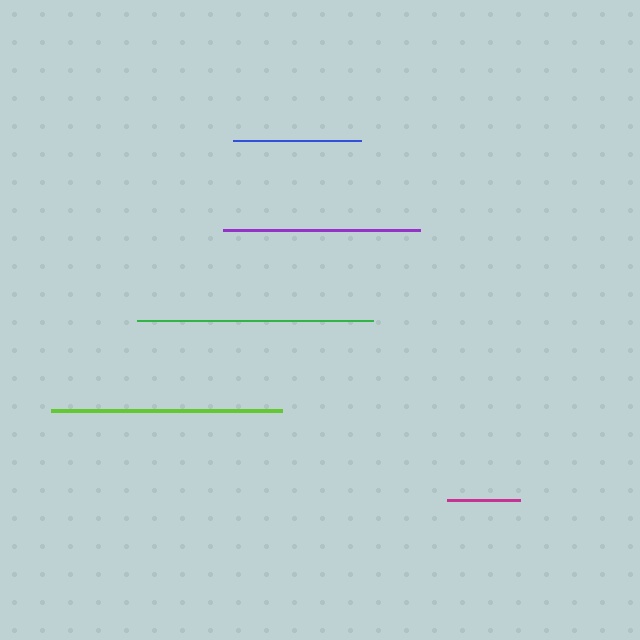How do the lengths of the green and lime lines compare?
The green and lime lines are approximately the same length.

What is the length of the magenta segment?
The magenta segment is approximately 73 pixels long.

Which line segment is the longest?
The green line is the longest at approximately 236 pixels.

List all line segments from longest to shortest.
From longest to shortest: green, lime, purple, blue, magenta.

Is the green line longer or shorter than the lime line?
The green line is longer than the lime line.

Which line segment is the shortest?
The magenta line is the shortest at approximately 73 pixels.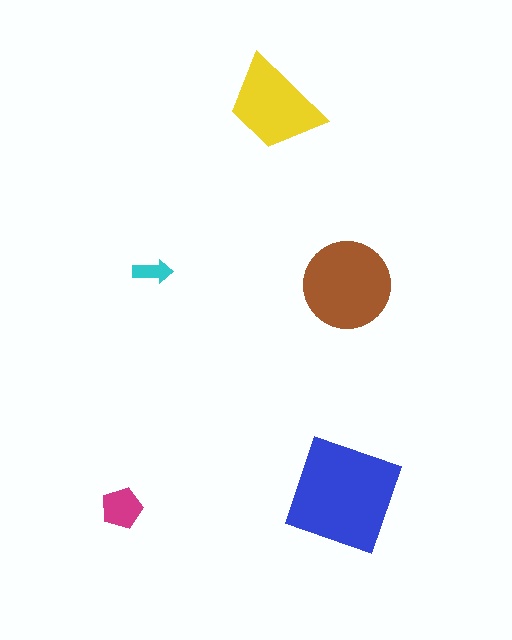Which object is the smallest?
The cyan arrow.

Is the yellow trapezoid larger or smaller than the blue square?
Smaller.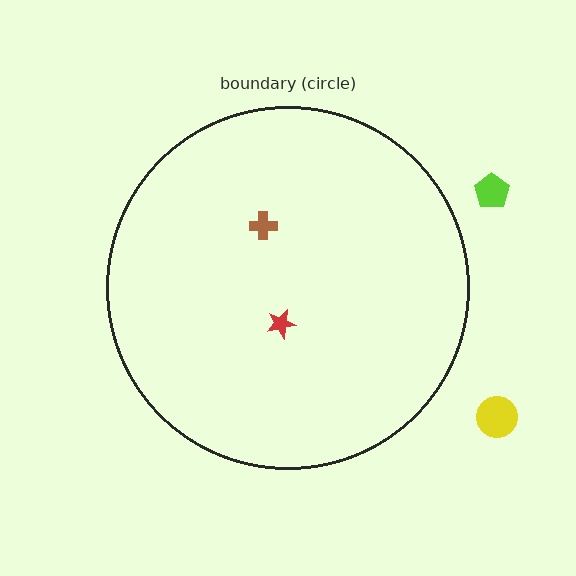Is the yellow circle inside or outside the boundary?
Outside.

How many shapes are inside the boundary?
2 inside, 2 outside.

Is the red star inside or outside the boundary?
Inside.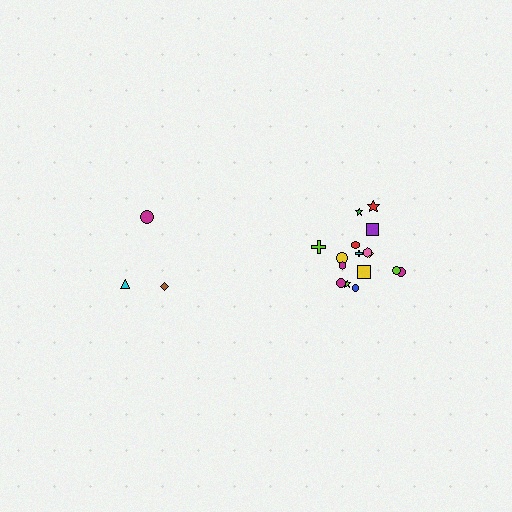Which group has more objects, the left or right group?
The right group.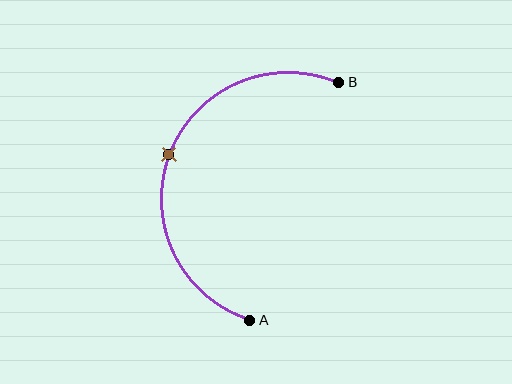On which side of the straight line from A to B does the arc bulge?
The arc bulges to the left of the straight line connecting A and B.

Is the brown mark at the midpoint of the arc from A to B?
Yes. The brown mark lies on the arc at equal arc-length from both A and B — it is the arc midpoint.